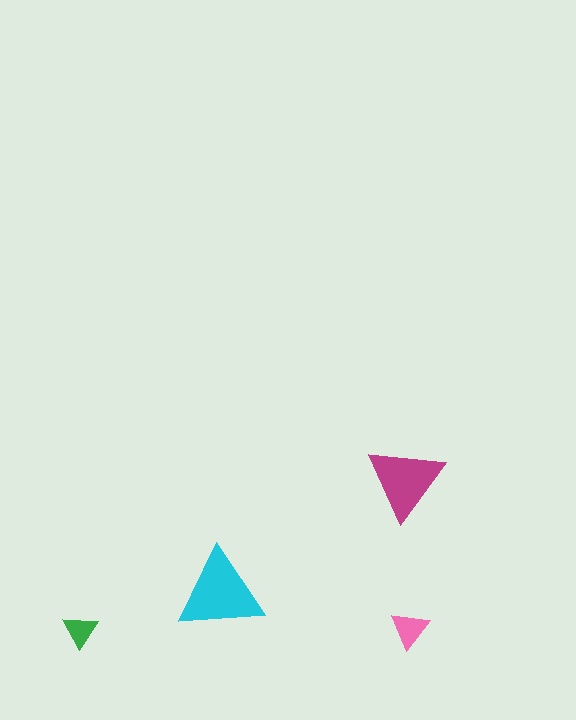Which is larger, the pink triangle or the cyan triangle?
The cyan one.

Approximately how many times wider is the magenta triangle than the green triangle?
About 2 times wider.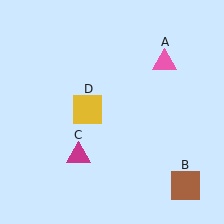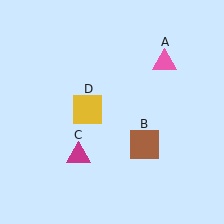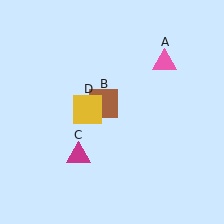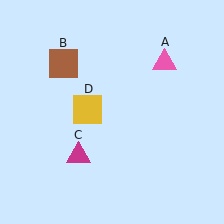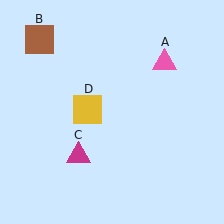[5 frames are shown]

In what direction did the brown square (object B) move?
The brown square (object B) moved up and to the left.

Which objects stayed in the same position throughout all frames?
Pink triangle (object A) and magenta triangle (object C) and yellow square (object D) remained stationary.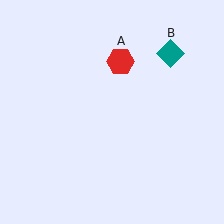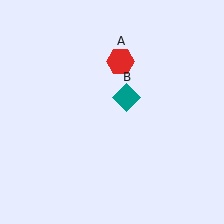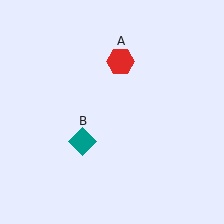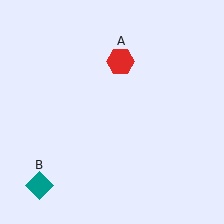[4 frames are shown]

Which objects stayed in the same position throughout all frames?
Red hexagon (object A) remained stationary.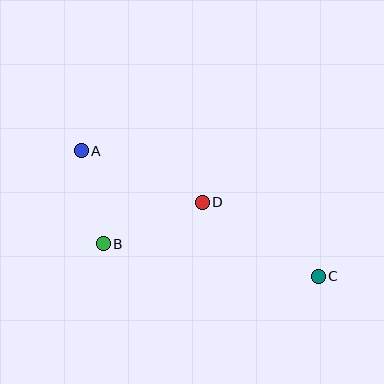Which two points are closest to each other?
Points A and B are closest to each other.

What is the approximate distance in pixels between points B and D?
The distance between B and D is approximately 107 pixels.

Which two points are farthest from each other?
Points A and C are farthest from each other.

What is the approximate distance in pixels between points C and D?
The distance between C and D is approximately 138 pixels.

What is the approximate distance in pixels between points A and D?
The distance between A and D is approximately 131 pixels.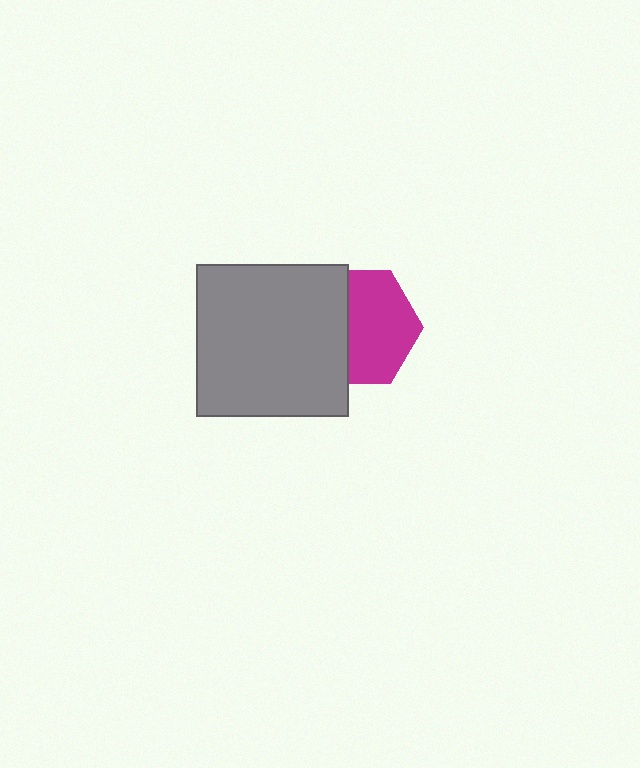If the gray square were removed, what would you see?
You would see the complete magenta hexagon.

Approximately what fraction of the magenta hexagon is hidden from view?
Roughly 41% of the magenta hexagon is hidden behind the gray square.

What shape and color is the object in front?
The object in front is a gray square.